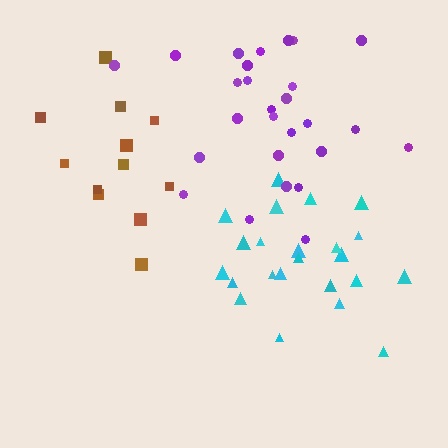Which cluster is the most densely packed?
Cyan.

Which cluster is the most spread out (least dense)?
Brown.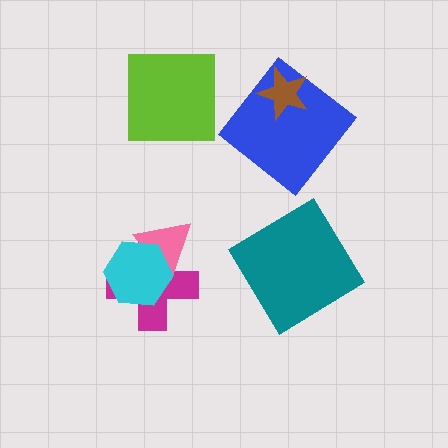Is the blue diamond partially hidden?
Yes, it is partially covered by another shape.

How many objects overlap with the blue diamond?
1 object overlaps with the blue diamond.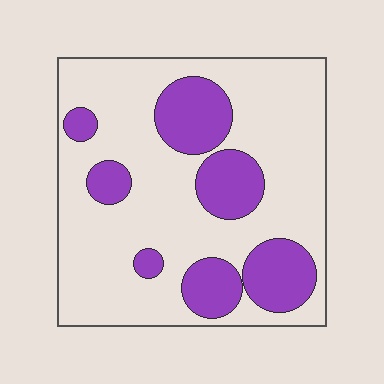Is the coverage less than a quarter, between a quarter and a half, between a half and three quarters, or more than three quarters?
Between a quarter and a half.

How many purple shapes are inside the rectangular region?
7.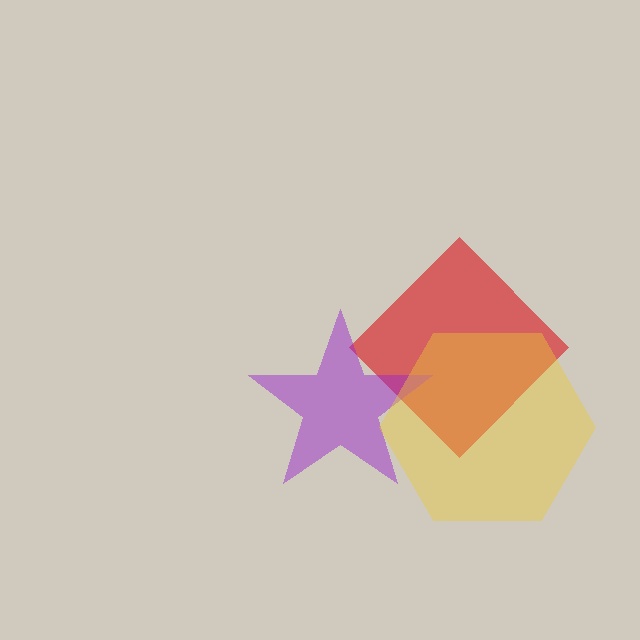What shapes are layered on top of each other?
The layered shapes are: a red diamond, a purple star, a yellow hexagon.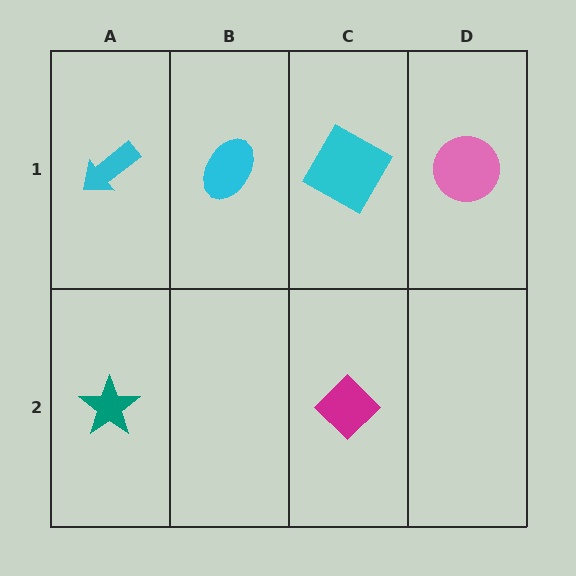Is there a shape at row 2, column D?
No, that cell is empty.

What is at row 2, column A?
A teal star.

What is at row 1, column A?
A cyan arrow.